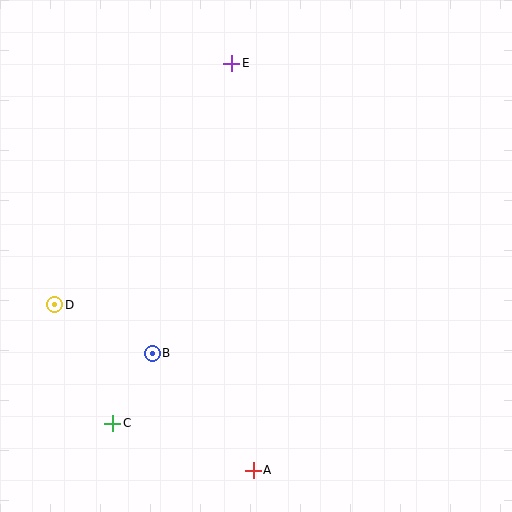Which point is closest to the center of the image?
Point B at (152, 353) is closest to the center.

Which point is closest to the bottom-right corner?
Point A is closest to the bottom-right corner.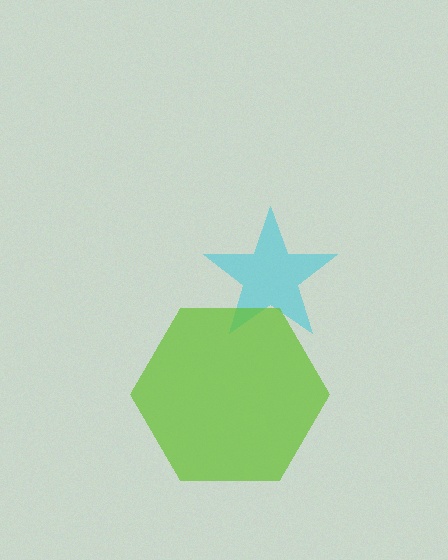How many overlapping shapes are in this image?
There are 2 overlapping shapes in the image.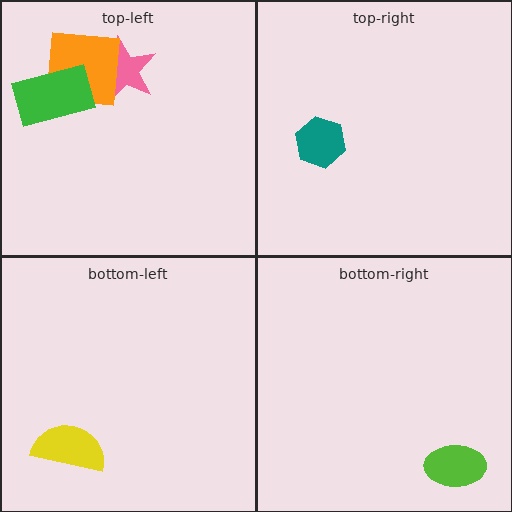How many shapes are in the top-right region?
1.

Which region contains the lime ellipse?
The bottom-right region.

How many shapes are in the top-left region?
3.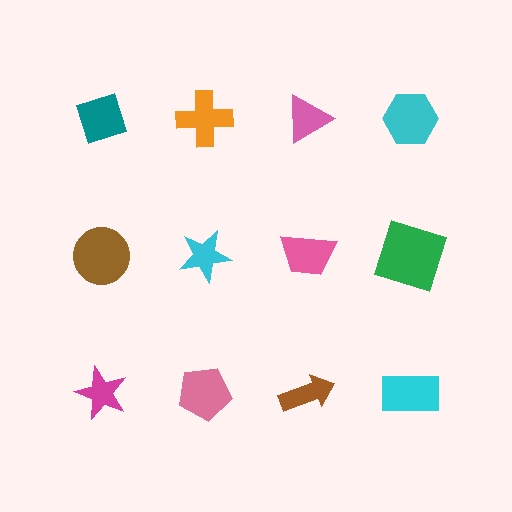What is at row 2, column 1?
A brown circle.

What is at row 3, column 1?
A magenta star.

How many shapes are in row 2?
4 shapes.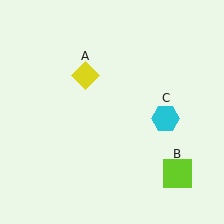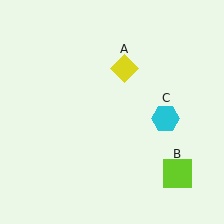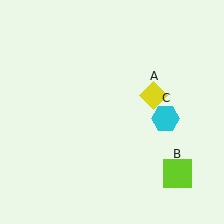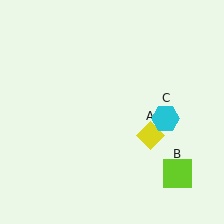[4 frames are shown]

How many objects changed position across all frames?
1 object changed position: yellow diamond (object A).